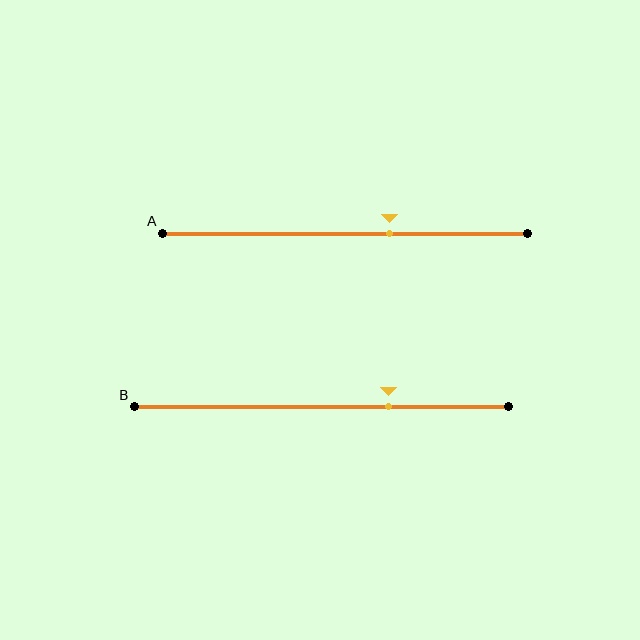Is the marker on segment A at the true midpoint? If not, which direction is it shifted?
No, the marker on segment A is shifted to the right by about 12% of the segment length.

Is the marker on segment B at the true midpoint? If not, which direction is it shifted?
No, the marker on segment B is shifted to the right by about 18% of the segment length.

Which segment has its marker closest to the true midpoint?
Segment A has its marker closest to the true midpoint.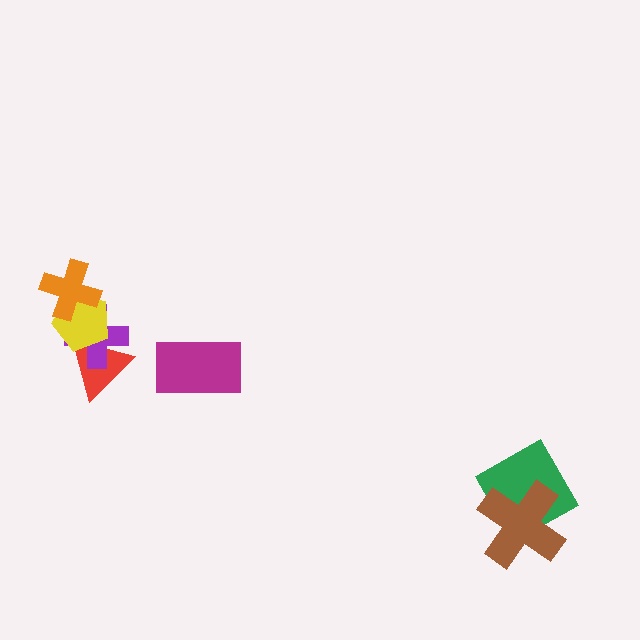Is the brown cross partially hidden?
No, no other shape covers it.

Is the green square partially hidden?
Yes, it is partially covered by another shape.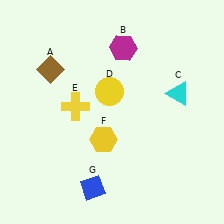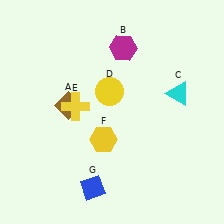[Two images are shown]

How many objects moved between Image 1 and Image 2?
1 object moved between the two images.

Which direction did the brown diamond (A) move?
The brown diamond (A) moved down.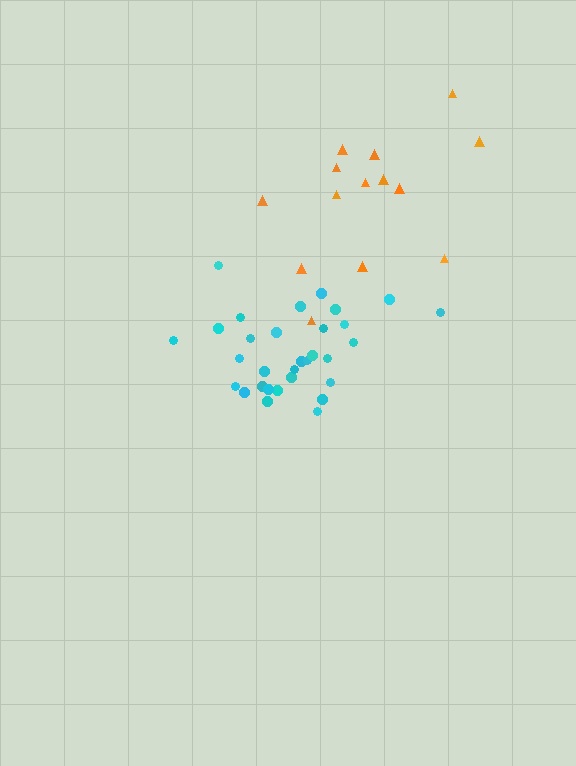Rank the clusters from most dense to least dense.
cyan, orange.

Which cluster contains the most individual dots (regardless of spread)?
Cyan (31).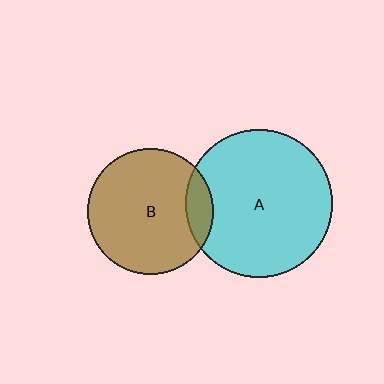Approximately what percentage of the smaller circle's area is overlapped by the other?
Approximately 15%.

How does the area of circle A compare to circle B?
Approximately 1.4 times.